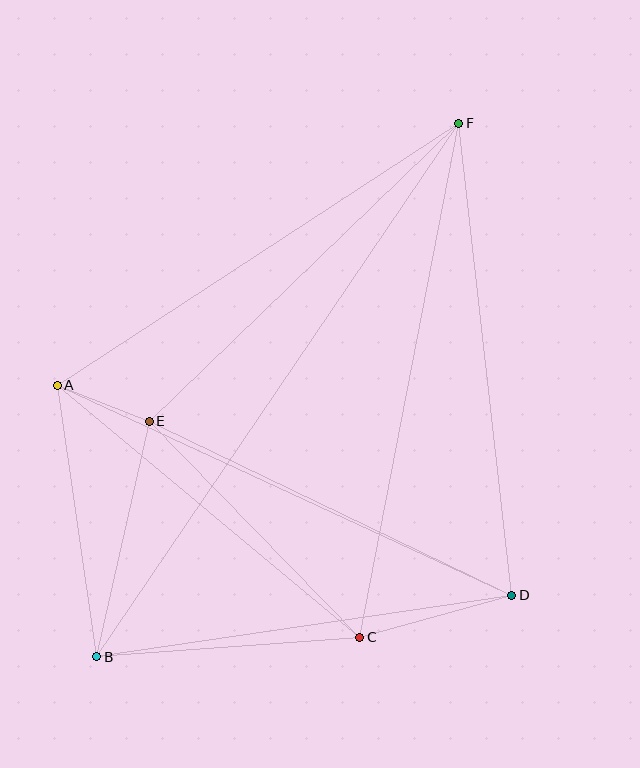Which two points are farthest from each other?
Points B and F are farthest from each other.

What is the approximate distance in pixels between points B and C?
The distance between B and C is approximately 264 pixels.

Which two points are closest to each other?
Points A and E are closest to each other.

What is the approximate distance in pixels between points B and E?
The distance between B and E is approximately 241 pixels.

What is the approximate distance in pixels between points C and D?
The distance between C and D is approximately 158 pixels.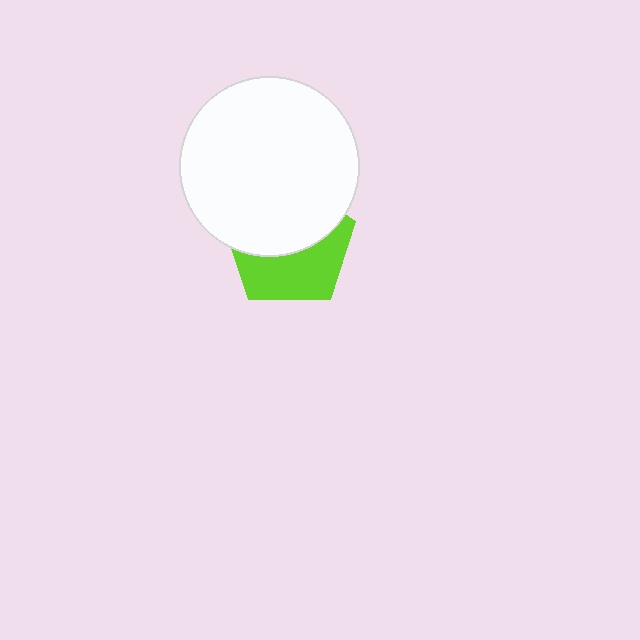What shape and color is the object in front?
The object in front is a white circle.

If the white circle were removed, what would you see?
You would see the complete lime pentagon.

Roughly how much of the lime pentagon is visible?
About half of it is visible (roughly 46%).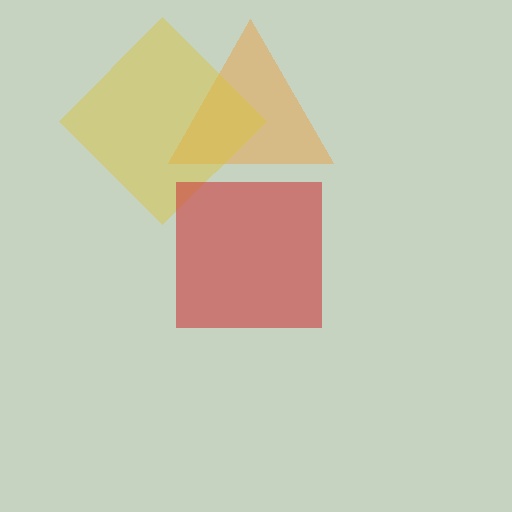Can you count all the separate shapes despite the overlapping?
Yes, there are 3 separate shapes.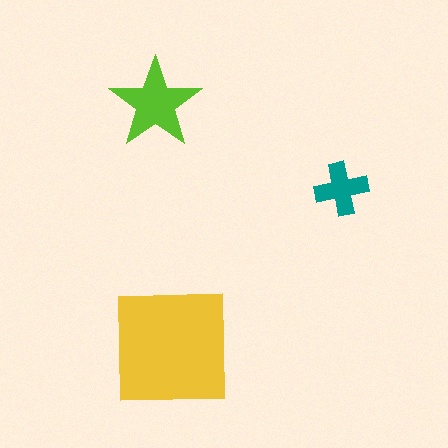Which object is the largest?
The yellow square.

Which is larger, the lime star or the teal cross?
The lime star.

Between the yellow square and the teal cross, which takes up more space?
The yellow square.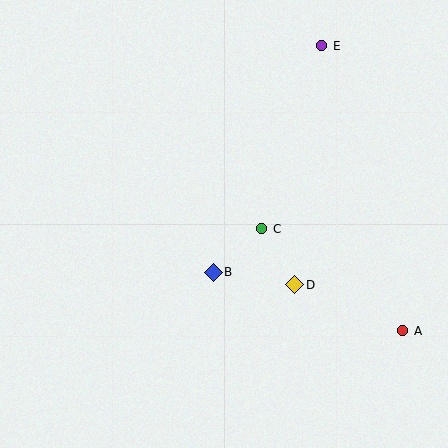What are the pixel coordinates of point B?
Point B is at (213, 272).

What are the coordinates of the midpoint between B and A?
The midpoint between B and A is at (308, 301).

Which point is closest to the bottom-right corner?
Point A is closest to the bottom-right corner.